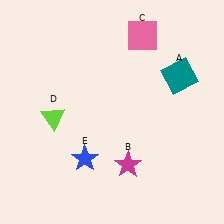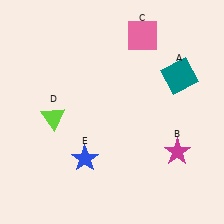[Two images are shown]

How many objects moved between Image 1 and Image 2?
1 object moved between the two images.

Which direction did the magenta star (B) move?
The magenta star (B) moved right.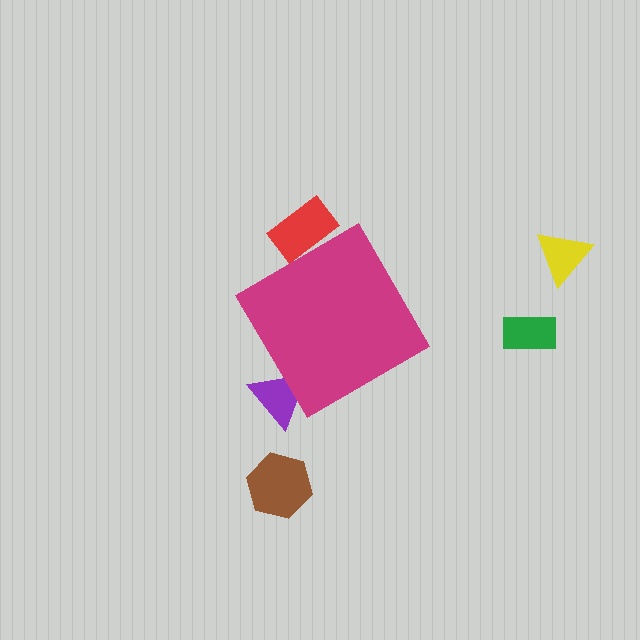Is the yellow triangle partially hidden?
No, the yellow triangle is fully visible.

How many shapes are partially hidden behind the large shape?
2 shapes are partially hidden.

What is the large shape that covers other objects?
A magenta diamond.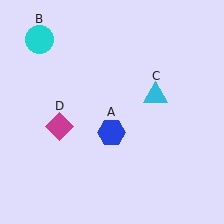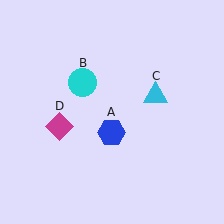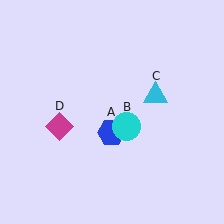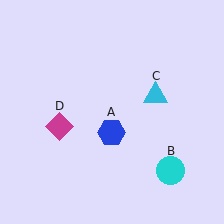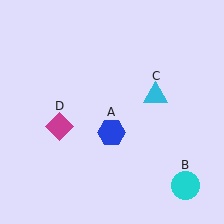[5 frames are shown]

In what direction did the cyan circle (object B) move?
The cyan circle (object B) moved down and to the right.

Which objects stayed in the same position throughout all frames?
Blue hexagon (object A) and cyan triangle (object C) and magenta diamond (object D) remained stationary.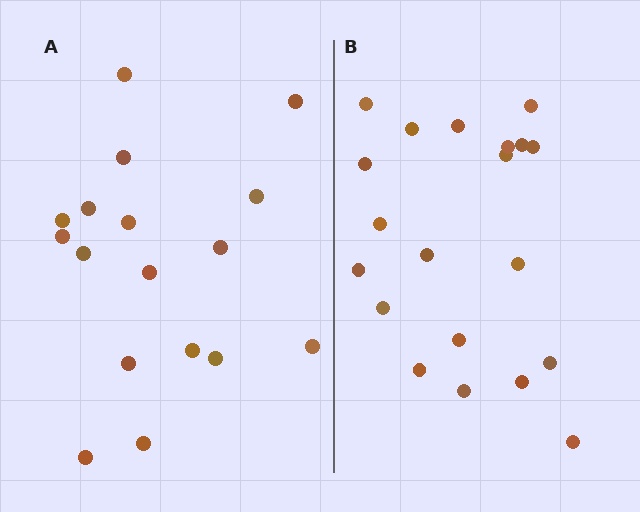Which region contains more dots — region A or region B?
Region B (the right region) has more dots.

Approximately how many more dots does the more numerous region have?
Region B has just a few more — roughly 2 or 3 more dots than region A.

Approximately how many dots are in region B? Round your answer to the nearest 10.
About 20 dots.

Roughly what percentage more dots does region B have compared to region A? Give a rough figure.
About 20% more.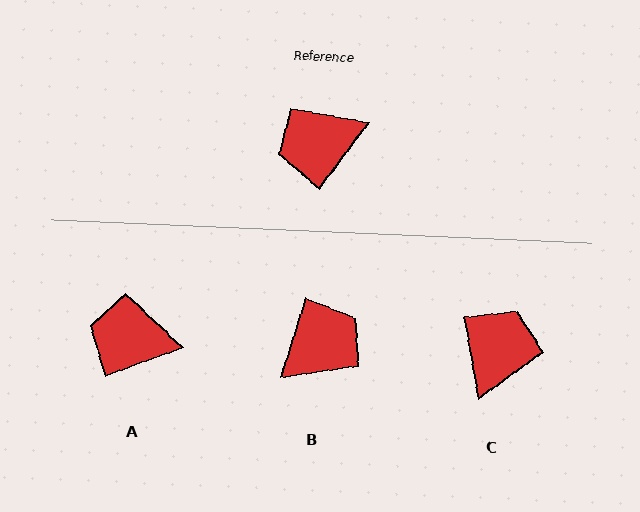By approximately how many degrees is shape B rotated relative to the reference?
Approximately 161 degrees clockwise.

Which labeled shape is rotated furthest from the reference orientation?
B, about 161 degrees away.